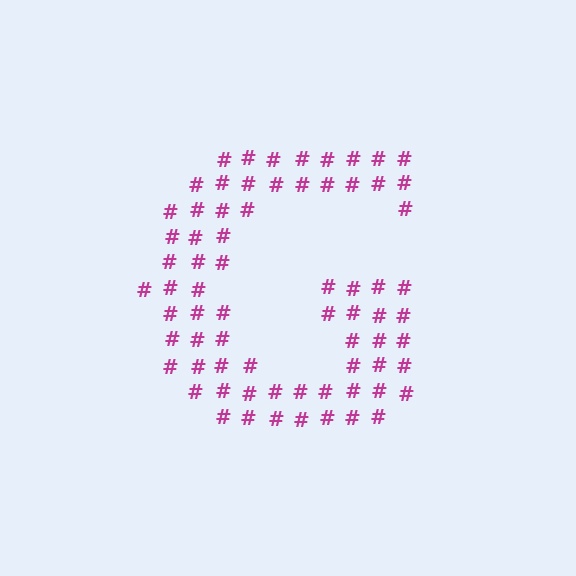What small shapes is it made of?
It is made of small hash symbols.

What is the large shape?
The large shape is the letter G.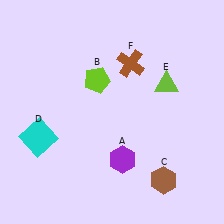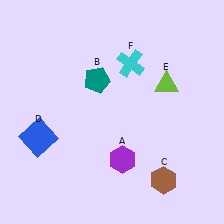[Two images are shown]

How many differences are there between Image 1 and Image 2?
There are 3 differences between the two images.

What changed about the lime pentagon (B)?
In Image 1, B is lime. In Image 2, it changed to teal.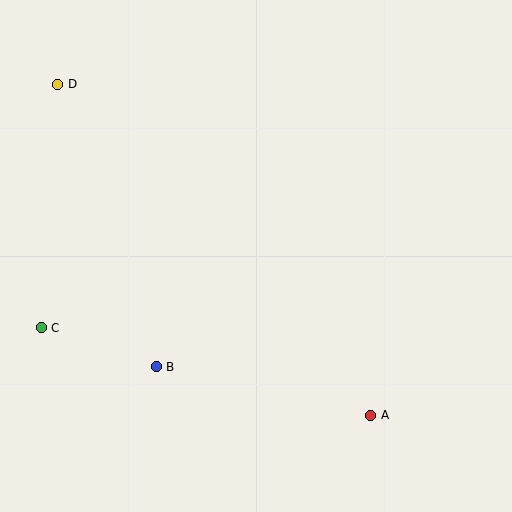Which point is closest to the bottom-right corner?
Point A is closest to the bottom-right corner.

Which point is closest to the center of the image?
Point B at (156, 367) is closest to the center.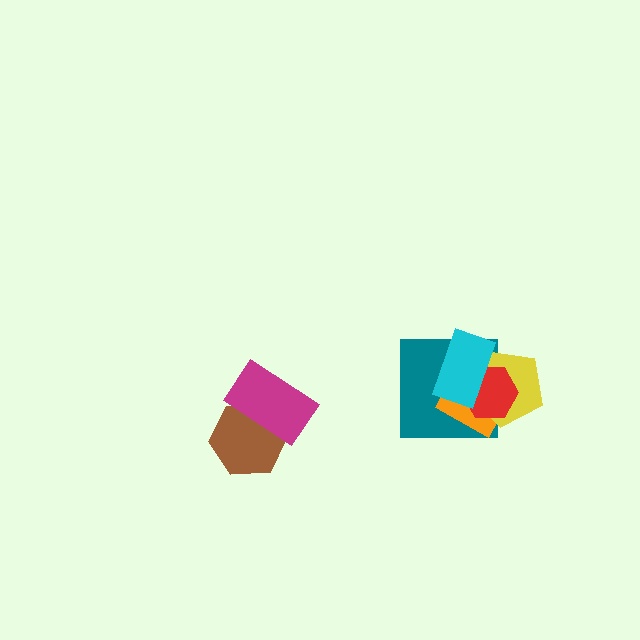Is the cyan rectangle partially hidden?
No, no other shape covers it.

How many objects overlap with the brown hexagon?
1 object overlaps with the brown hexagon.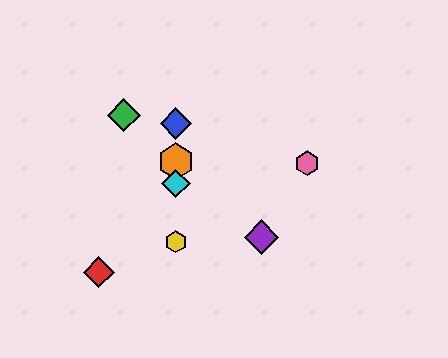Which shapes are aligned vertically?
The blue diamond, the yellow hexagon, the orange hexagon, the cyan diamond are aligned vertically.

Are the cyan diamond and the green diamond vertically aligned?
No, the cyan diamond is at x≈176 and the green diamond is at x≈124.